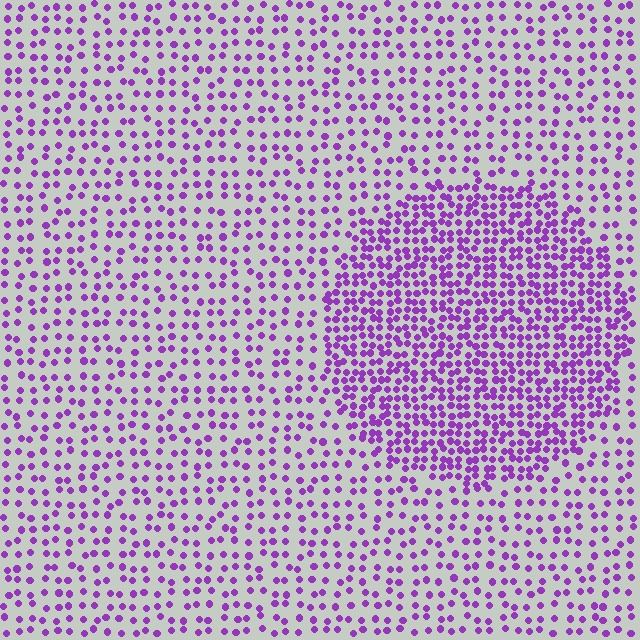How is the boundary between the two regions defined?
The boundary is defined by a change in element density (approximately 2.1x ratio). All elements are the same color, size, and shape.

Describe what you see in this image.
The image contains small purple elements arranged at two different densities. A circle-shaped region is visible where the elements are more densely packed than the surrounding area.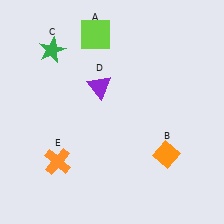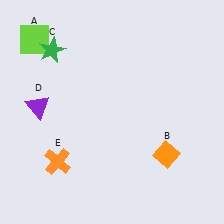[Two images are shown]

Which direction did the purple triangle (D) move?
The purple triangle (D) moved left.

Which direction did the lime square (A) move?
The lime square (A) moved left.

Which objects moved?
The objects that moved are: the lime square (A), the purple triangle (D).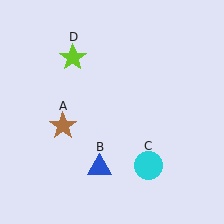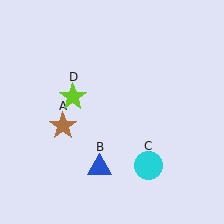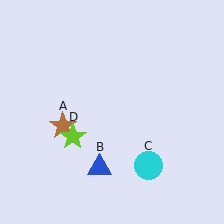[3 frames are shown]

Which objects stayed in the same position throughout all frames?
Brown star (object A) and blue triangle (object B) and cyan circle (object C) remained stationary.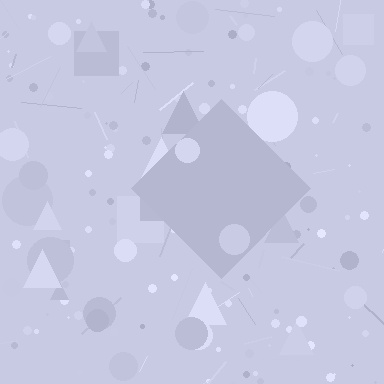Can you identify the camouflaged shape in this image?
The camouflaged shape is a diamond.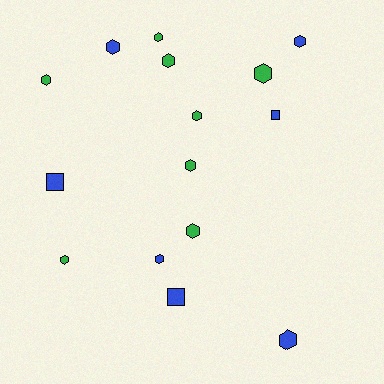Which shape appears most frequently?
Hexagon, with 12 objects.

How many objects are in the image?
There are 15 objects.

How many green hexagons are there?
There are 8 green hexagons.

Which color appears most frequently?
Green, with 8 objects.